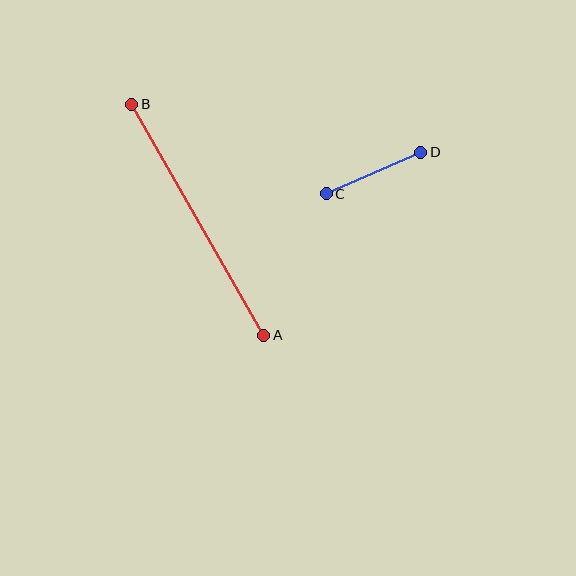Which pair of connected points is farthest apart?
Points A and B are farthest apart.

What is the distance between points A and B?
The distance is approximately 266 pixels.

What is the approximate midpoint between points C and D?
The midpoint is at approximately (374, 173) pixels.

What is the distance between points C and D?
The distance is approximately 103 pixels.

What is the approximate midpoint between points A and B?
The midpoint is at approximately (198, 220) pixels.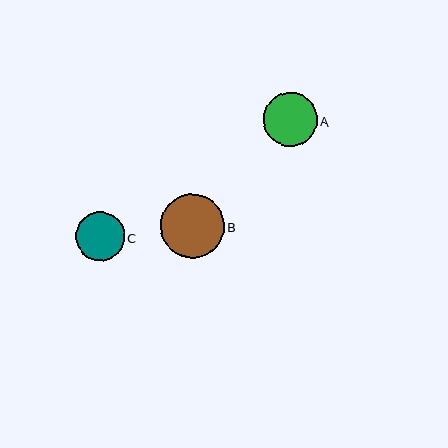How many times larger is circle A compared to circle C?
Circle A is approximately 1.1 times the size of circle C.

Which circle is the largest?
Circle B is the largest with a size of approximately 64 pixels.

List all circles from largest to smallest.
From largest to smallest: B, A, C.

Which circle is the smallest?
Circle C is the smallest with a size of approximately 49 pixels.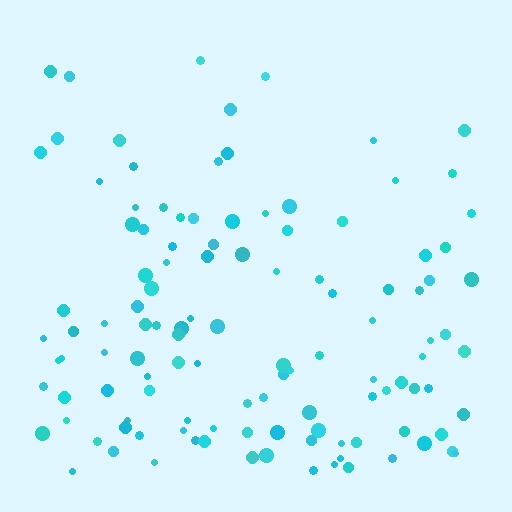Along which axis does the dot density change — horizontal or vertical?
Vertical.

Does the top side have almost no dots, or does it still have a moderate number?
Still a moderate number, just noticeably fewer than the bottom.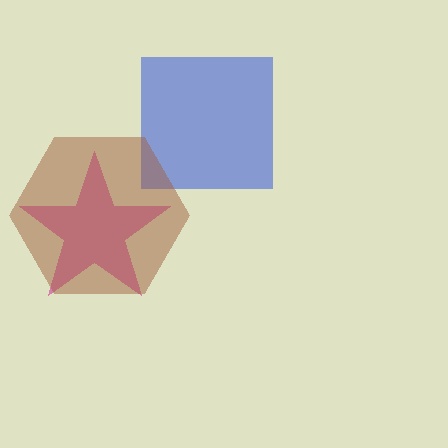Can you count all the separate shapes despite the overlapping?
Yes, there are 3 separate shapes.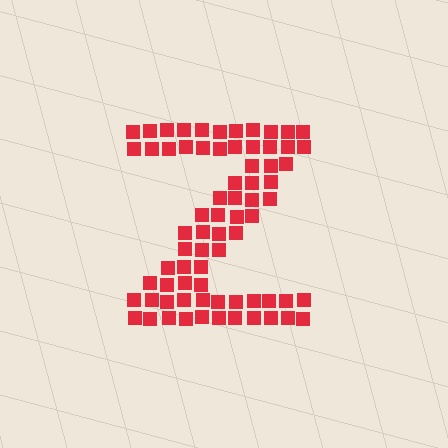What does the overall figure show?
The overall figure shows the letter Z.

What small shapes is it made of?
It is made of small squares.